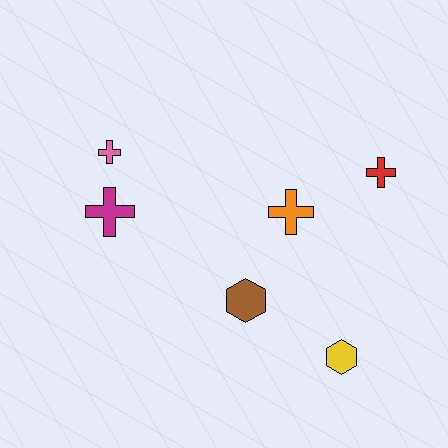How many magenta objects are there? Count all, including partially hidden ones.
There is 1 magenta object.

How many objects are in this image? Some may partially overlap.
There are 6 objects.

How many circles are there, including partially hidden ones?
There are no circles.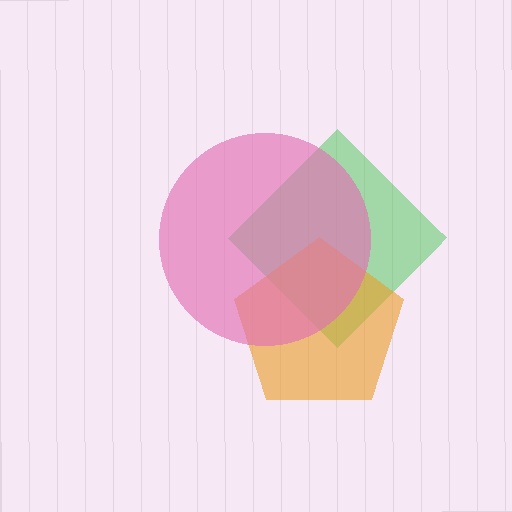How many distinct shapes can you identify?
There are 3 distinct shapes: a green diamond, an orange pentagon, a pink circle.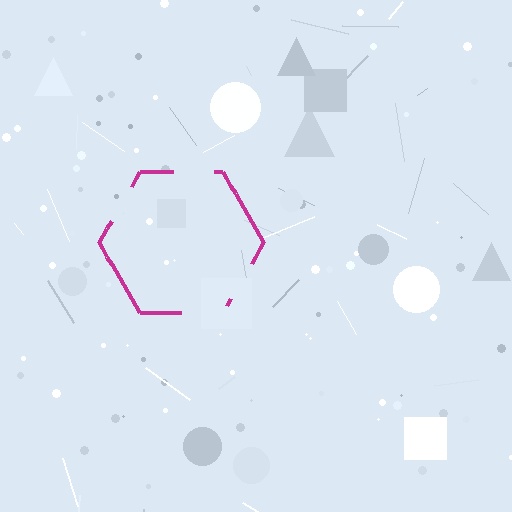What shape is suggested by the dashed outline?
The dashed outline suggests a hexagon.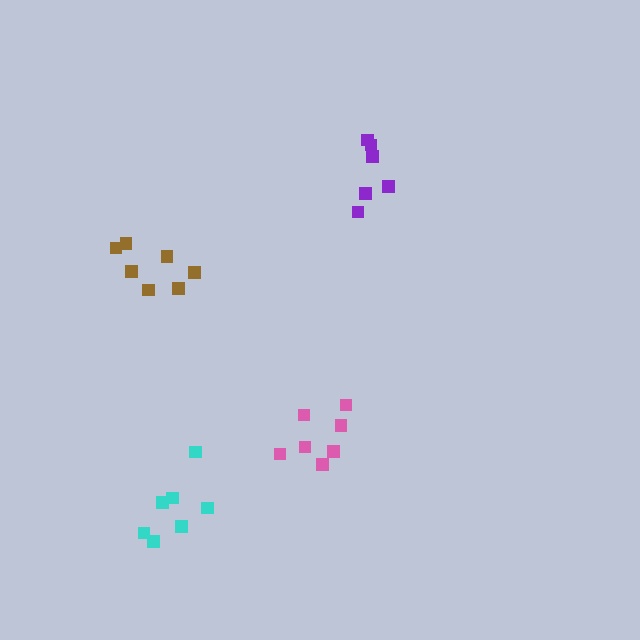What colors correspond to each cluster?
The clusters are colored: cyan, brown, purple, pink.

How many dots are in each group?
Group 1: 7 dots, Group 2: 7 dots, Group 3: 6 dots, Group 4: 7 dots (27 total).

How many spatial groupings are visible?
There are 4 spatial groupings.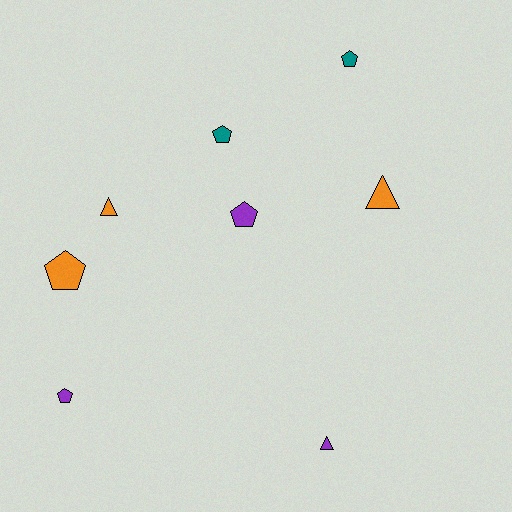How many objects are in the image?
There are 8 objects.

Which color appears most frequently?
Purple, with 3 objects.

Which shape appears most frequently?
Pentagon, with 5 objects.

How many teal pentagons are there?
There are 2 teal pentagons.